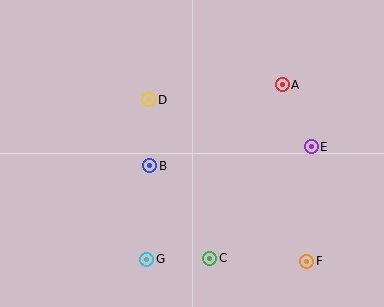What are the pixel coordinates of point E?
Point E is at (311, 147).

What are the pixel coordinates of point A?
Point A is at (282, 85).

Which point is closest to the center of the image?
Point B at (150, 166) is closest to the center.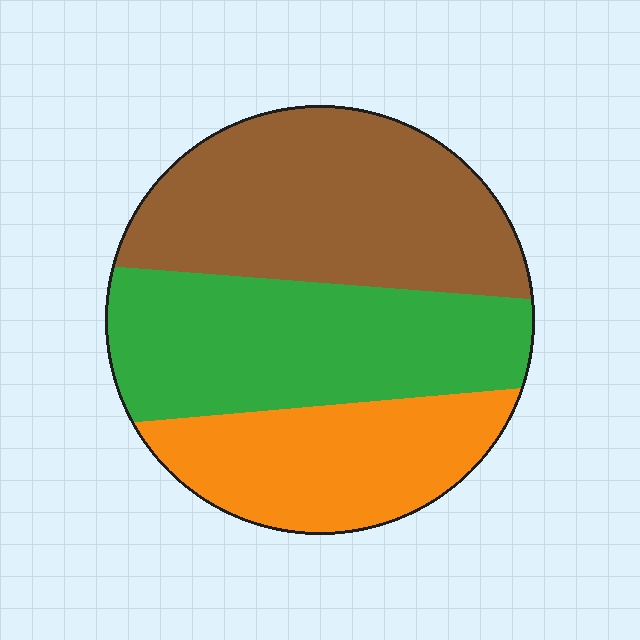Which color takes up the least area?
Orange, at roughly 25%.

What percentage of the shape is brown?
Brown takes up about two fifths (2/5) of the shape.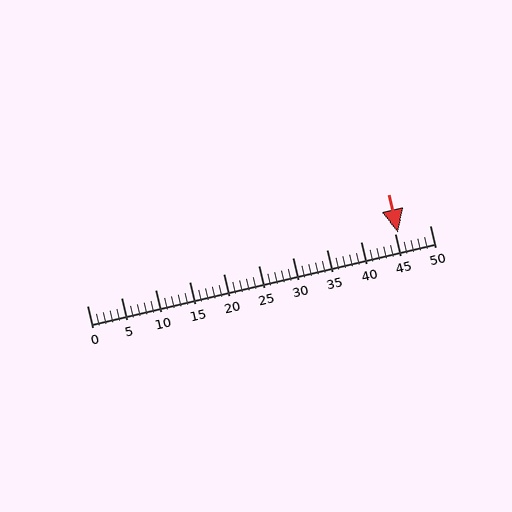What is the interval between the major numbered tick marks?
The major tick marks are spaced 5 units apart.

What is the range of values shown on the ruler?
The ruler shows values from 0 to 50.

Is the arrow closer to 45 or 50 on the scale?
The arrow is closer to 45.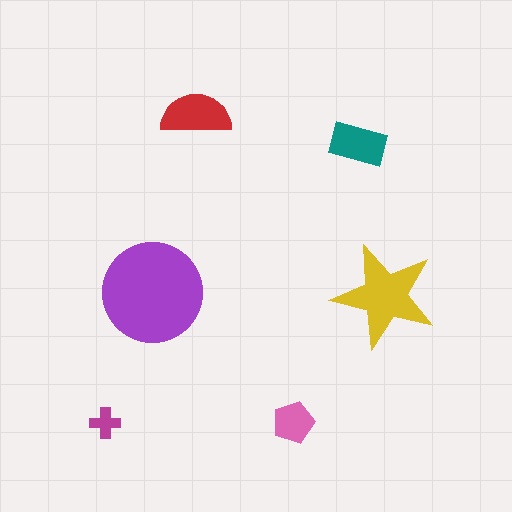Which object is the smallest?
The magenta cross.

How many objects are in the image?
There are 6 objects in the image.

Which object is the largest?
The purple circle.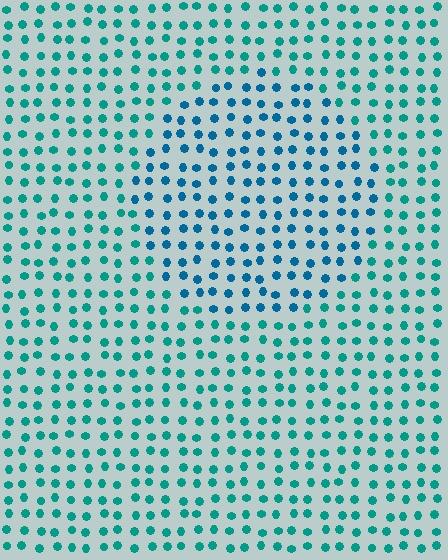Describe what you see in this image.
The image is filled with small teal elements in a uniform arrangement. A circle-shaped region is visible where the elements are tinted to a slightly different hue, forming a subtle color boundary.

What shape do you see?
I see a circle.